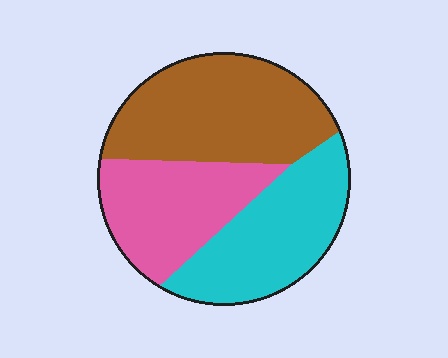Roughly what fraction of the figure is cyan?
Cyan covers about 30% of the figure.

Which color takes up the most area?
Brown, at roughly 40%.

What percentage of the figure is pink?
Pink covers around 30% of the figure.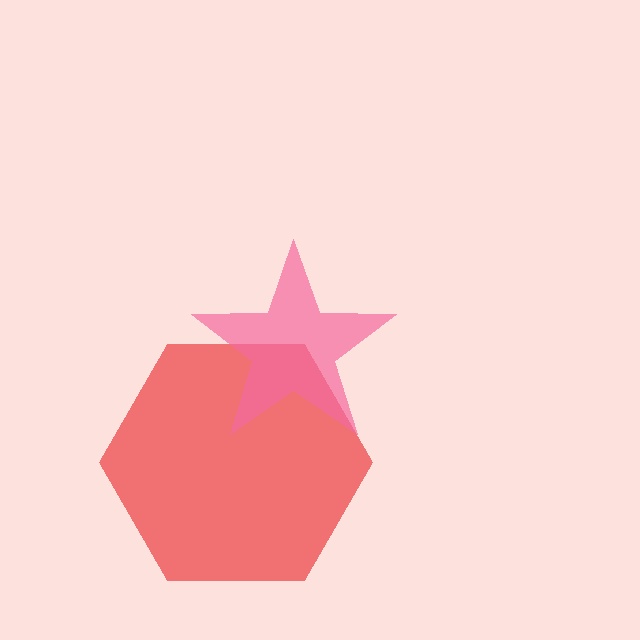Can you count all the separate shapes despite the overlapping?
Yes, there are 2 separate shapes.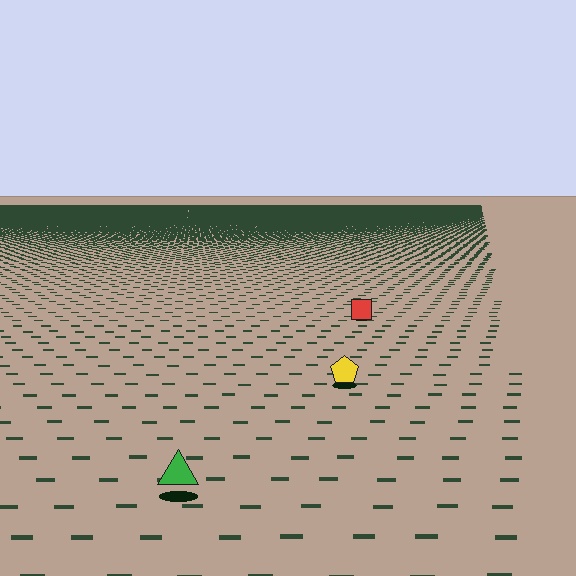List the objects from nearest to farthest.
From nearest to farthest: the green triangle, the yellow pentagon, the red square.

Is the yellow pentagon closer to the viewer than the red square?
Yes. The yellow pentagon is closer — you can tell from the texture gradient: the ground texture is coarser near it.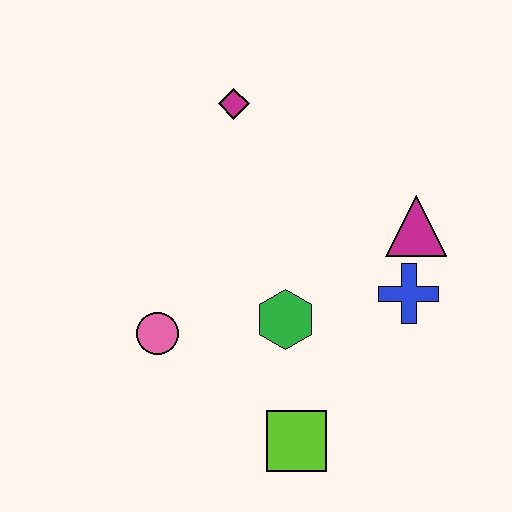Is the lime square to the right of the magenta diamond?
Yes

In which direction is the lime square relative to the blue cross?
The lime square is below the blue cross.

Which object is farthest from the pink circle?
The magenta triangle is farthest from the pink circle.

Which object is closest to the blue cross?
The magenta triangle is closest to the blue cross.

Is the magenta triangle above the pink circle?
Yes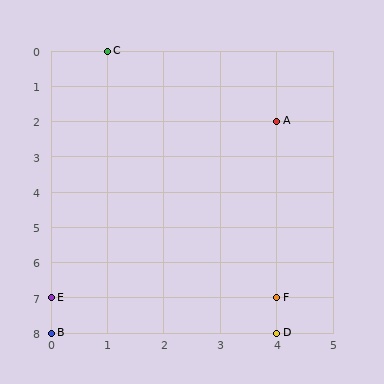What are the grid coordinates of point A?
Point A is at grid coordinates (4, 2).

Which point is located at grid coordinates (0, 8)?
Point B is at (0, 8).